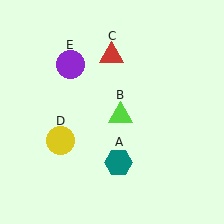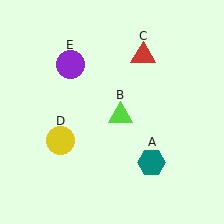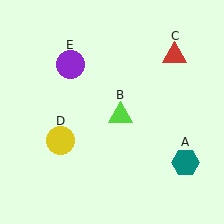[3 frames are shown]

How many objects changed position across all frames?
2 objects changed position: teal hexagon (object A), red triangle (object C).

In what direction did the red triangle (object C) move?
The red triangle (object C) moved right.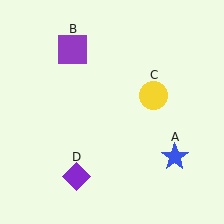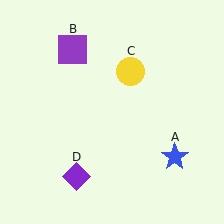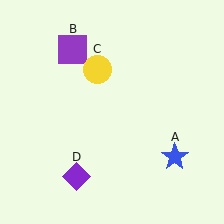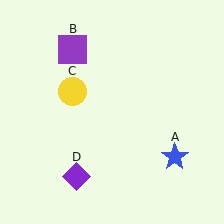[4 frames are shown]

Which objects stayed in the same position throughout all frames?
Blue star (object A) and purple square (object B) and purple diamond (object D) remained stationary.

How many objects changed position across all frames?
1 object changed position: yellow circle (object C).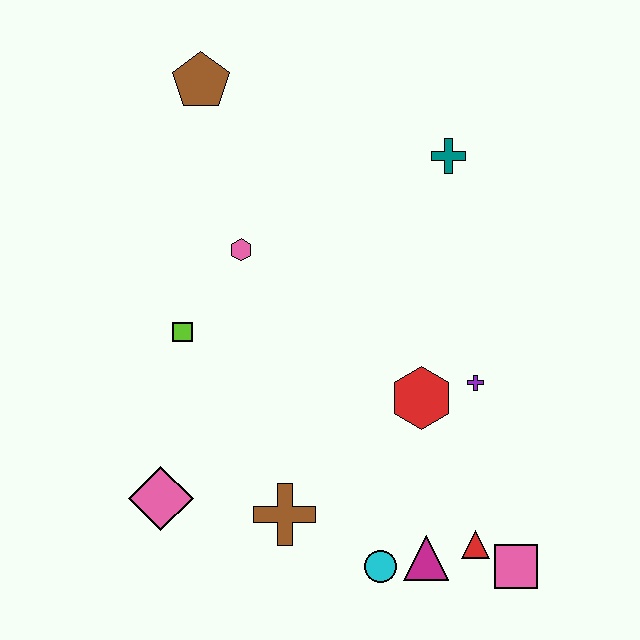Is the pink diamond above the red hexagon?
No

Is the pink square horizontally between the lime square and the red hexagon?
No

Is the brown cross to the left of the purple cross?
Yes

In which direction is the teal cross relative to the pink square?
The teal cross is above the pink square.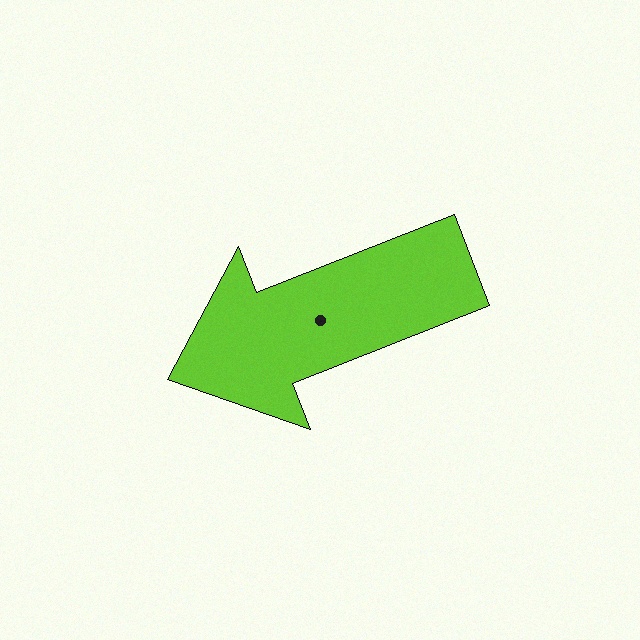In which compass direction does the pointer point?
West.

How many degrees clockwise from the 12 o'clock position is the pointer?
Approximately 248 degrees.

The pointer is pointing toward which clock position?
Roughly 8 o'clock.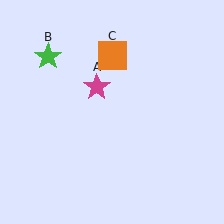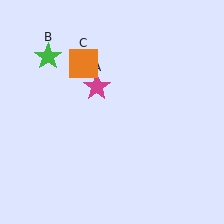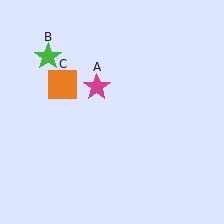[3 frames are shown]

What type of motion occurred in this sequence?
The orange square (object C) rotated counterclockwise around the center of the scene.